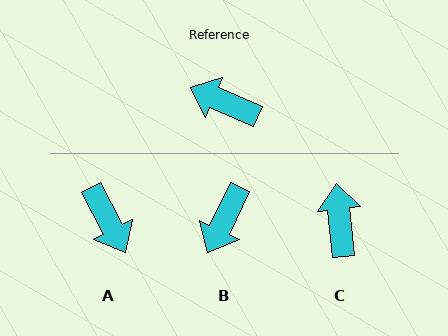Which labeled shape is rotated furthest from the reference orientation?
A, about 141 degrees away.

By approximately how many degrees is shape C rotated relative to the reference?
Approximately 61 degrees clockwise.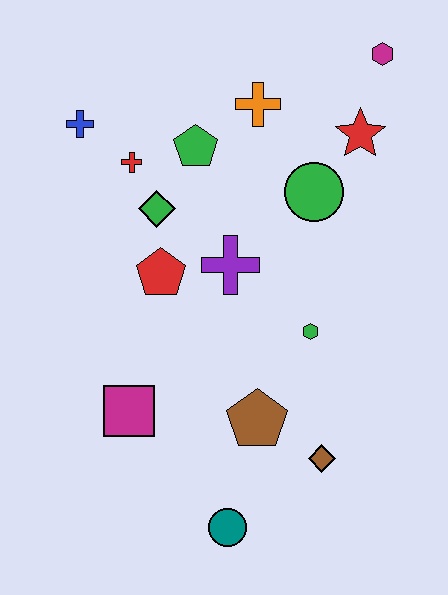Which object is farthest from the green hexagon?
The blue cross is farthest from the green hexagon.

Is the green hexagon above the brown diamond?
Yes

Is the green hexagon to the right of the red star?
No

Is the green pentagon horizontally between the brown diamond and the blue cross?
Yes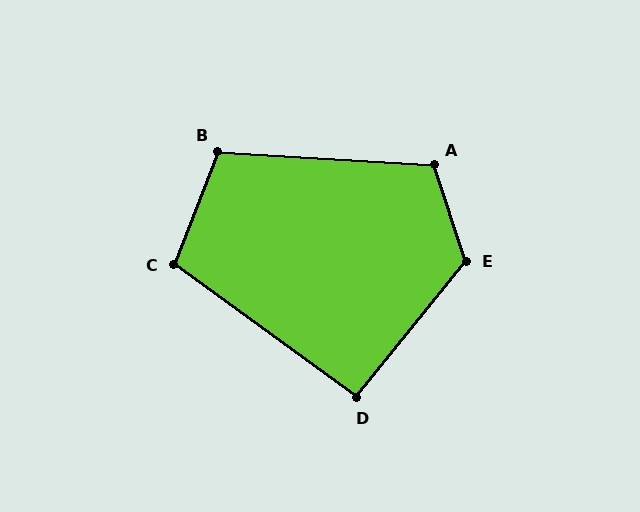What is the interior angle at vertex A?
Approximately 112 degrees (obtuse).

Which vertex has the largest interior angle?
E, at approximately 123 degrees.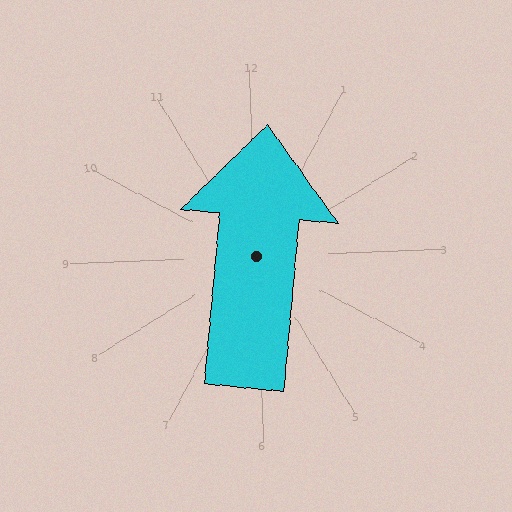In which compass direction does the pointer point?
North.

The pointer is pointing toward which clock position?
Roughly 12 o'clock.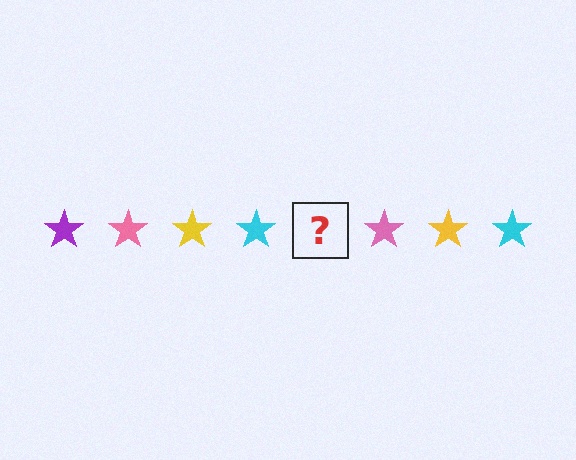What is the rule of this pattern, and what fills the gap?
The rule is that the pattern cycles through purple, pink, yellow, cyan stars. The gap should be filled with a purple star.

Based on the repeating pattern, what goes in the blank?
The blank should be a purple star.